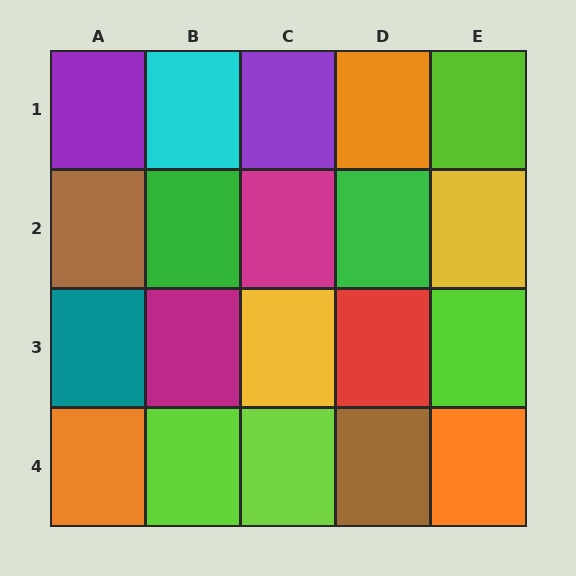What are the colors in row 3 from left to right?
Teal, magenta, yellow, red, lime.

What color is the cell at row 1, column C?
Purple.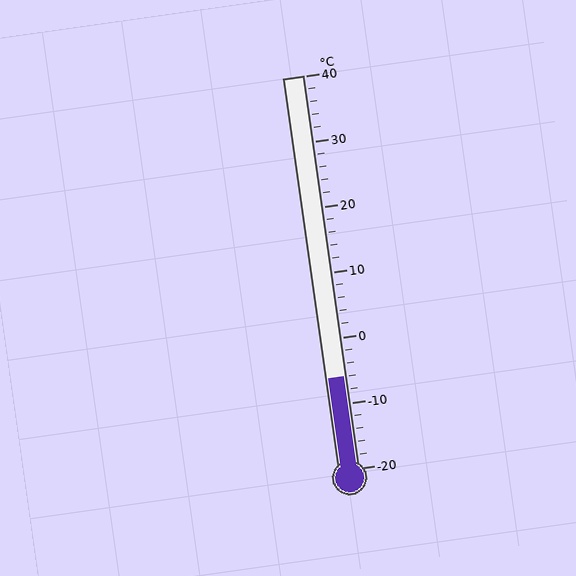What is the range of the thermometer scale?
The thermometer scale ranges from -20°C to 40°C.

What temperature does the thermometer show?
The thermometer shows approximately -6°C.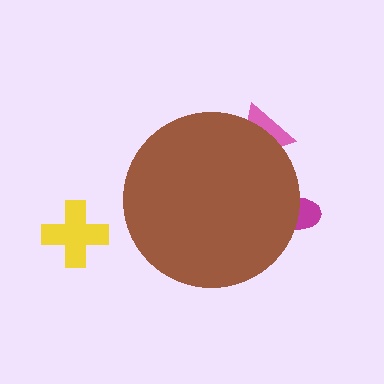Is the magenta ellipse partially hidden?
Yes, the magenta ellipse is partially hidden behind the brown circle.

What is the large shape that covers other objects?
A brown circle.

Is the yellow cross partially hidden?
No, the yellow cross is fully visible.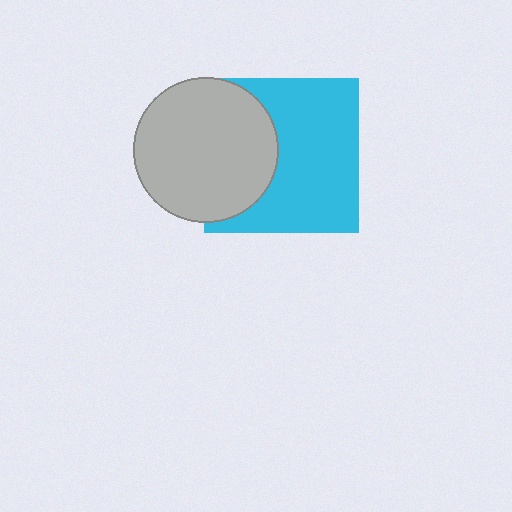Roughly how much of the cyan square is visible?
About half of it is visible (roughly 64%).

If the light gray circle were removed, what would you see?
You would see the complete cyan square.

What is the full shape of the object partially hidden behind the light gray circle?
The partially hidden object is a cyan square.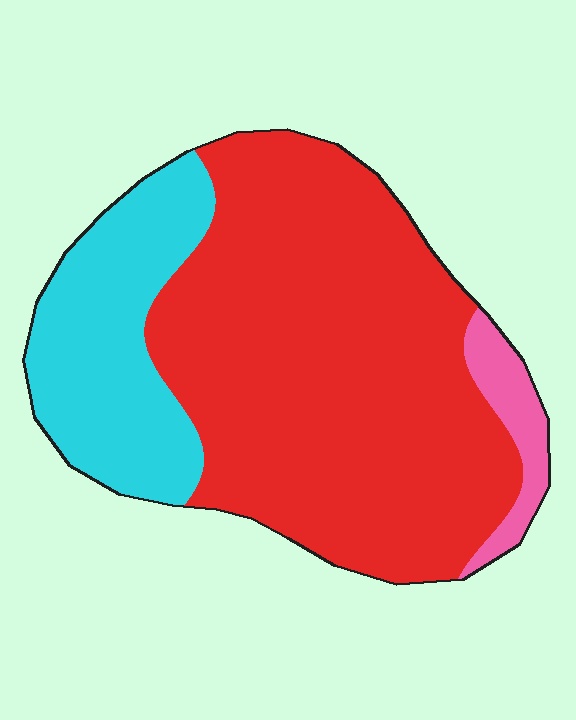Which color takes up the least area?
Pink, at roughly 5%.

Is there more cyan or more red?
Red.